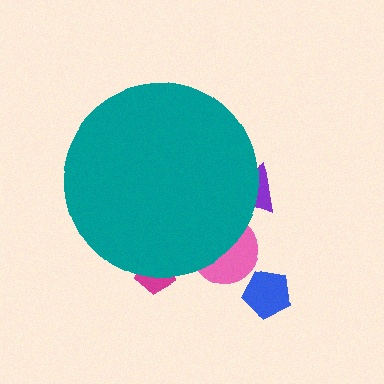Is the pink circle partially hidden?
Yes, the pink circle is partially hidden behind the teal circle.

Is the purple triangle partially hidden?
Yes, the purple triangle is partially hidden behind the teal circle.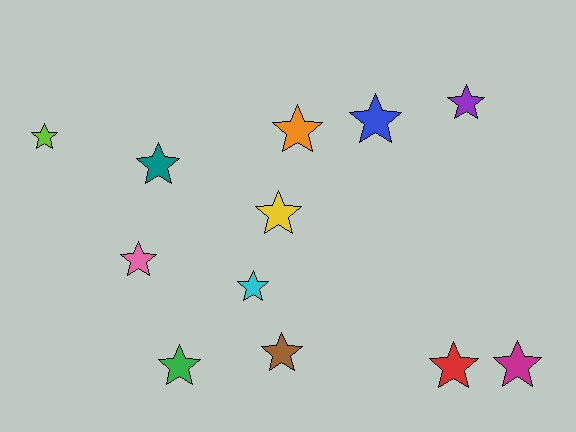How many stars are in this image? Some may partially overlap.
There are 12 stars.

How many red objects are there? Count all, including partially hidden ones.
There is 1 red object.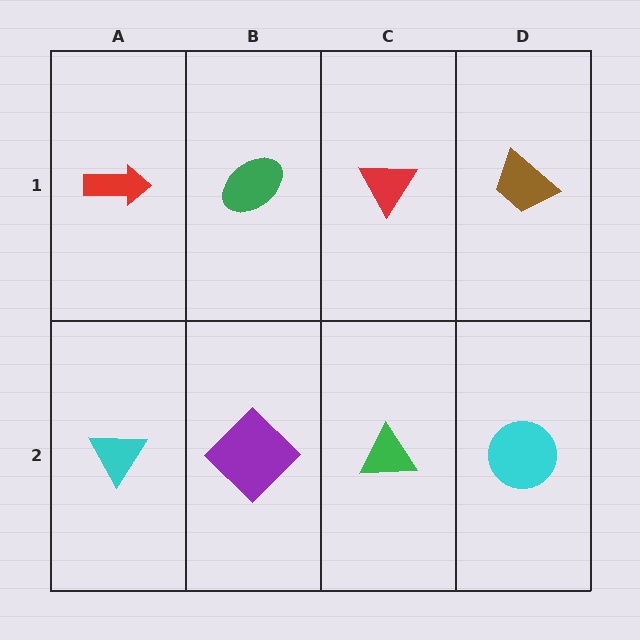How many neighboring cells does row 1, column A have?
2.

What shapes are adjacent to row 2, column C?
A red triangle (row 1, column C), a purple diamond (row 2, column B), a cyan circle (row 2, column D).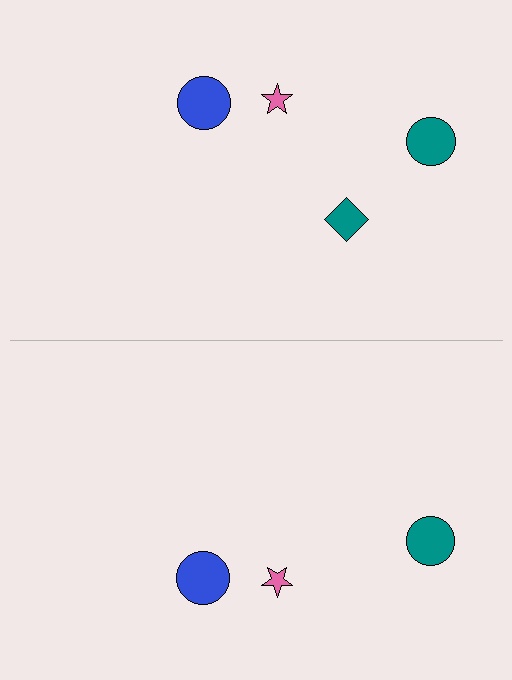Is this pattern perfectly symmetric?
No, the pattern is not perfectly symmetric. A teal diamond is missing from the bottom side.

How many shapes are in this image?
There are 7 shapes in this image.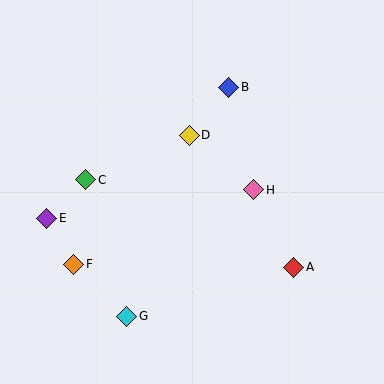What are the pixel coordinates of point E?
Point E is at (47, 218).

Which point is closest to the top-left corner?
Point C is closest to the top-left corner.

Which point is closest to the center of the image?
Point D at (189, 135) is closest to the center.